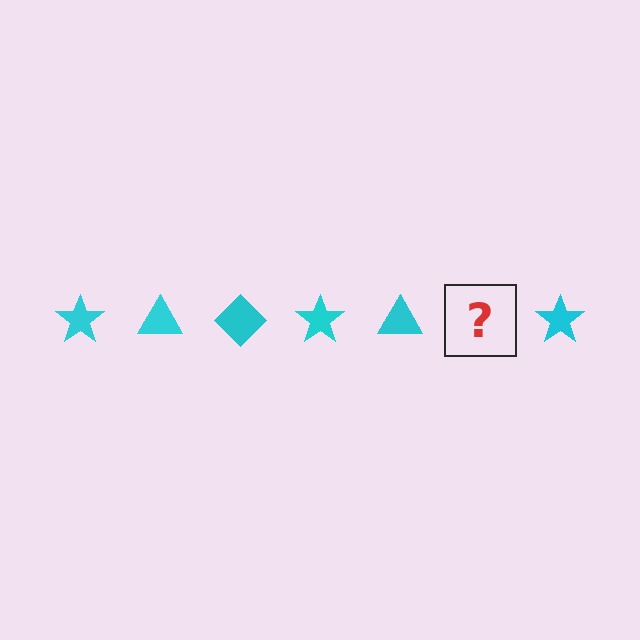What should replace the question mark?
The question mark should be replaced with a cyan diamond.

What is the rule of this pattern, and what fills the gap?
The rule is that the pattern cycles through star, triangle, diamond shapes in cyan. The gap should be filled with a cyan diamond.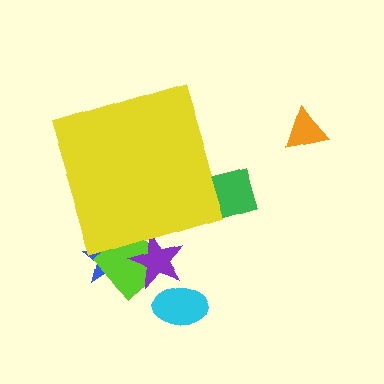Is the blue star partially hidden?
Yes, the blue star is partially hidden behind the yellow diamond.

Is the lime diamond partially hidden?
Yes, the lime diamond is partially hidden behind the yellow diamond.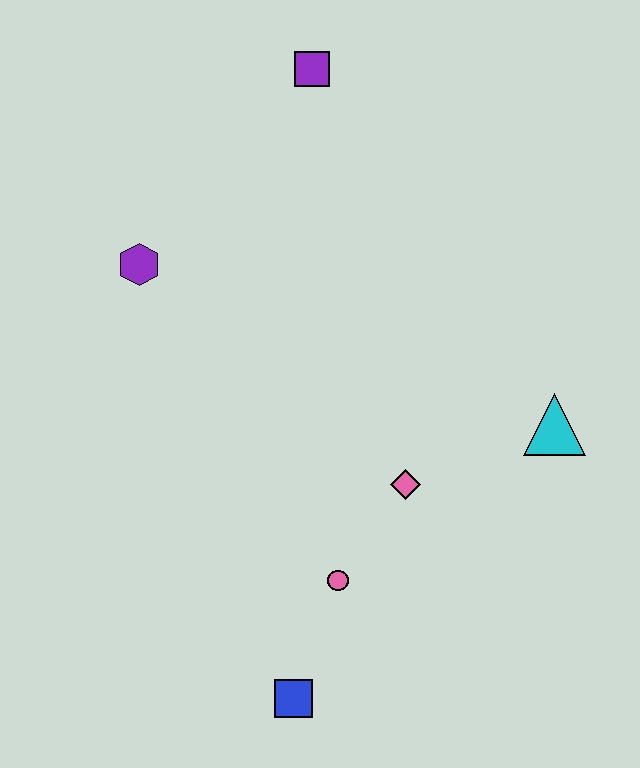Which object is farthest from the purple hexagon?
The blue square is farthest from the purple hexagon.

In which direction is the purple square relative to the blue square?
The purple square is above the blue square.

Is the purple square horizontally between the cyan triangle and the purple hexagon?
Yes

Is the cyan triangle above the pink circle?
Yes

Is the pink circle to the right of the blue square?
Yes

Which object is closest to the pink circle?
The pink diamond is closest to the pink circle.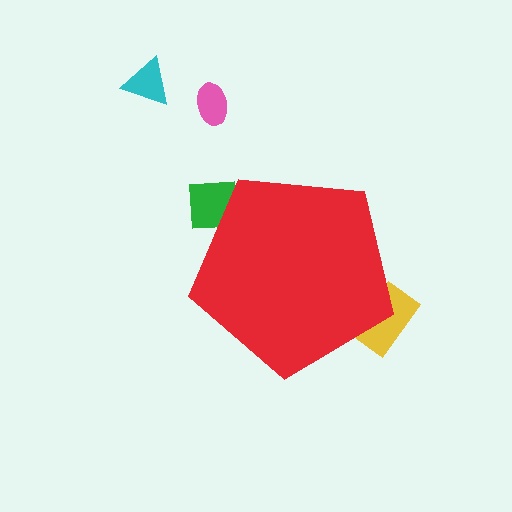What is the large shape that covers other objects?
A red pentagon.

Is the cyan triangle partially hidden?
No, the cyan triangle is fully visible.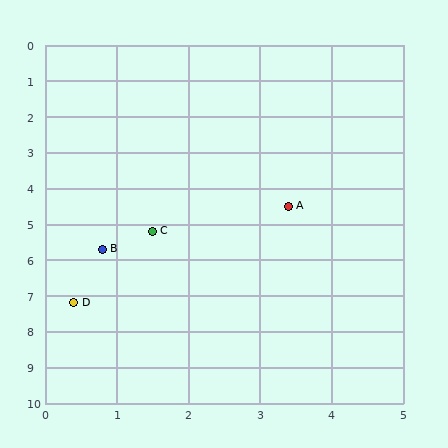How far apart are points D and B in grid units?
Points D and B are about 1.6 grid units apart.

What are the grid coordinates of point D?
Point D is at approximately (0.4, 7.2).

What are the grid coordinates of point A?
Point A is at approximately (3.4, 4.5).